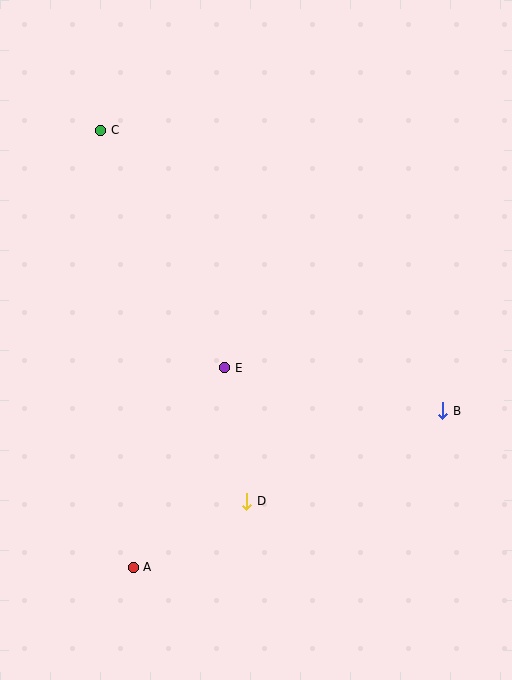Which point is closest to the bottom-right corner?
Point B is closest to the bottom-right corner.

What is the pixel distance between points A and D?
The distance between A and D is 131 pixels.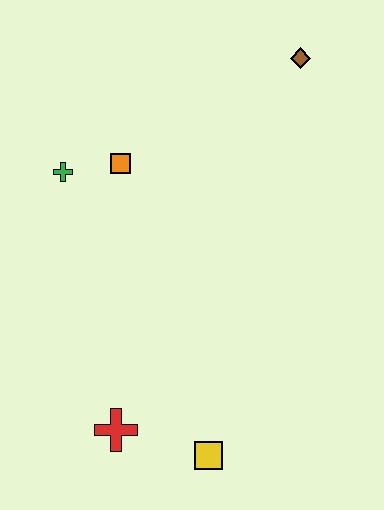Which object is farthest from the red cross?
The brown diamond is farthest from the red cross.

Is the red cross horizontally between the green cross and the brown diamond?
Yes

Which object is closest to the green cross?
The orange square is closest to the green cross.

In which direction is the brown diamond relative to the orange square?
The brown diamond is to the right of the orange square.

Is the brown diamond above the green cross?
Yes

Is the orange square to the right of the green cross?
Yes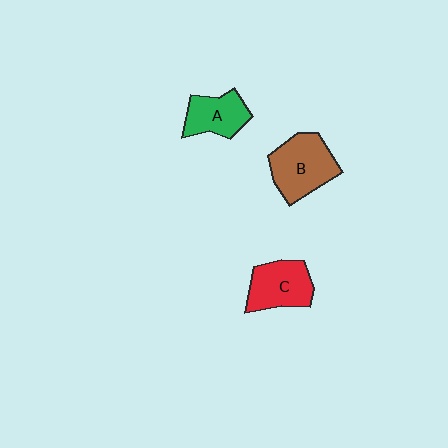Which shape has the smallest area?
Shape A (green).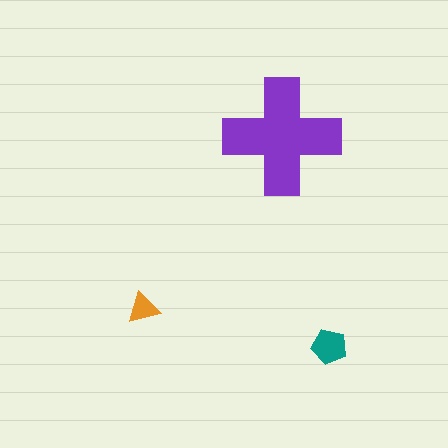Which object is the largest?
The purple cross.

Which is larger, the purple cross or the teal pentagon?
The purple cross.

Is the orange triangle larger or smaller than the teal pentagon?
Smaller.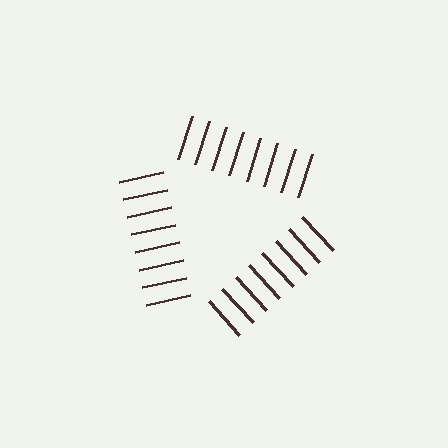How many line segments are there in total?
24 — 8 along each of the 3 edges.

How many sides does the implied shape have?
3 sides — the line-ends trace a triangle.